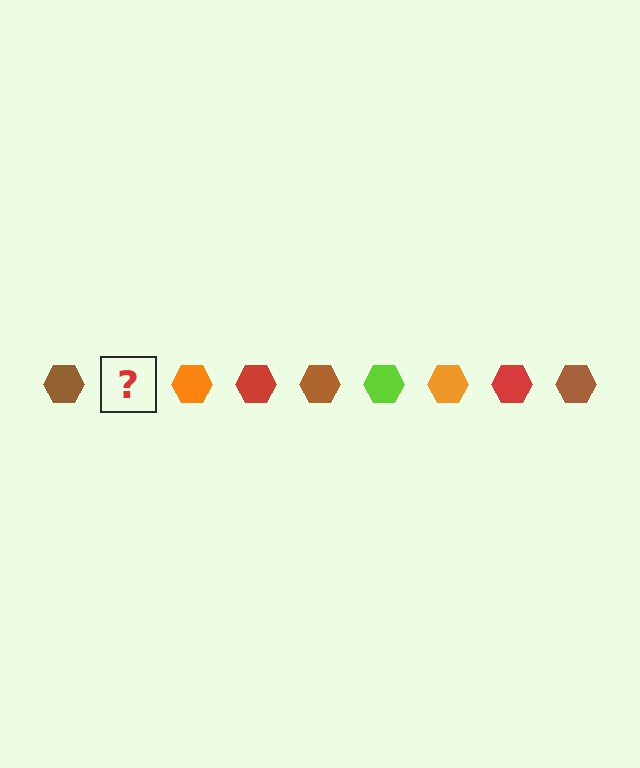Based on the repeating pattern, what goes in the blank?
The blank should be a lime hexagon.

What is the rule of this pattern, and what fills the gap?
The rule is that the pattern cycles through brown, lime, orange, red hexagons. The gap should be filled with a lime hexagon.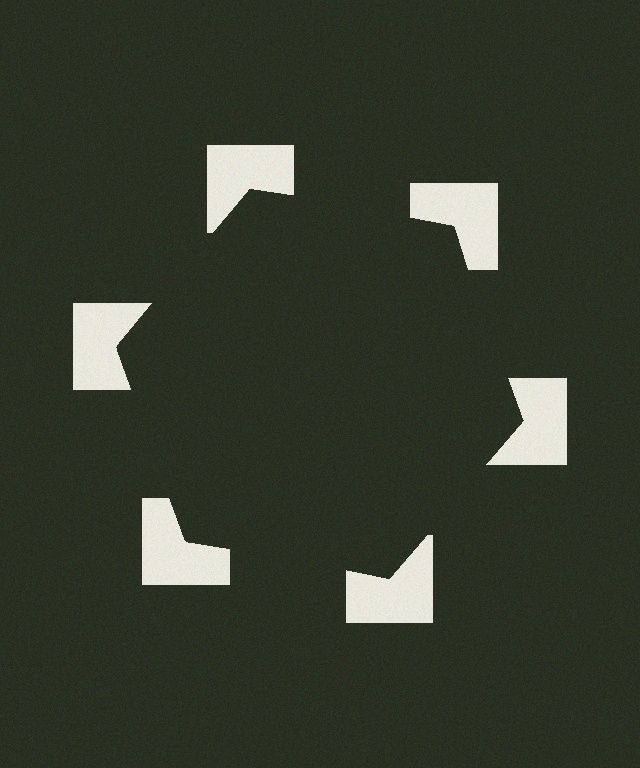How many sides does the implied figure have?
6 sides.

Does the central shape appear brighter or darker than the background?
It typically appears slightly darker than the background, even though no actual brightness change is drawn.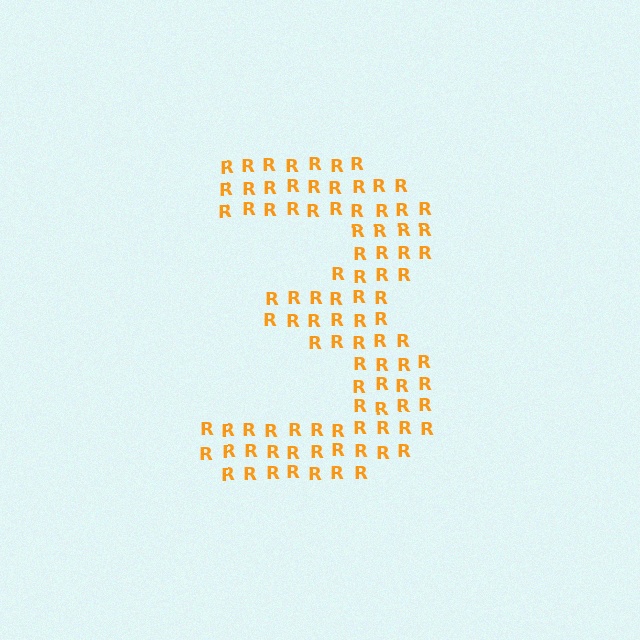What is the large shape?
The large shape is the digit 3.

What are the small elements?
The small elements are letter R's.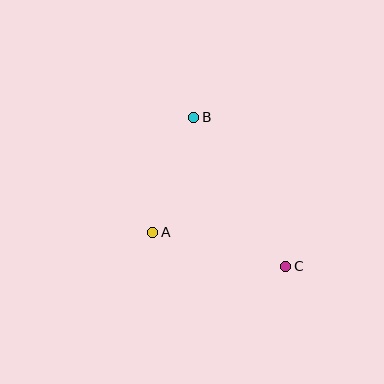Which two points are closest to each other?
Points A and B are closest to each other.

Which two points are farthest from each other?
Points B and C are farthest from each other.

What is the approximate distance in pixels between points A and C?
The distance between A and C is approximately 137 pixels.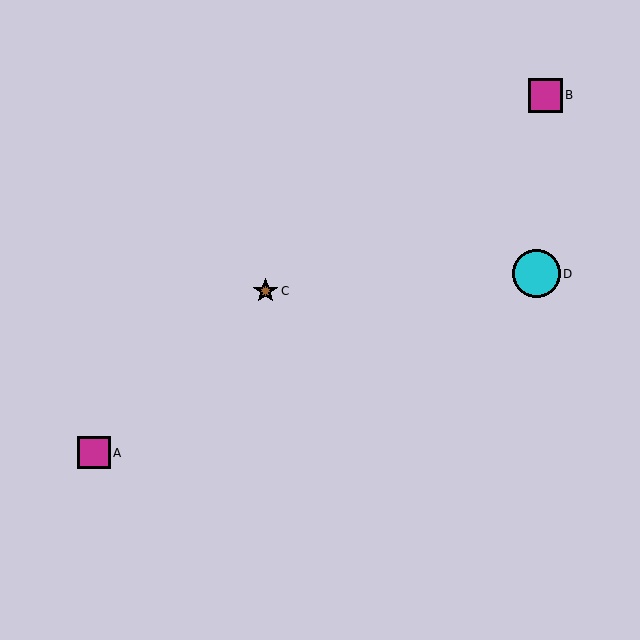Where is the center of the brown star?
The center of the brown star is at (265, 291).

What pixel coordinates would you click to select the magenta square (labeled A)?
Click at (94, 453) to select the magenta square A.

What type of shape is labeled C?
Shape C is a brown star.